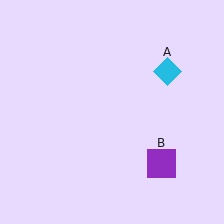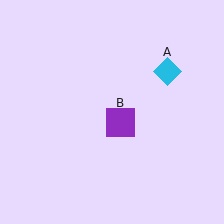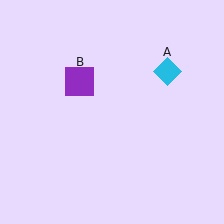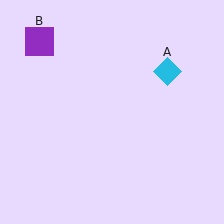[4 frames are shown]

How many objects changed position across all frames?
1 object changed position: purple square (object B).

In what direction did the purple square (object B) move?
The purple square (object B) moved up and to the left.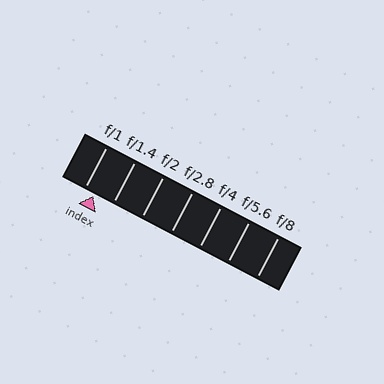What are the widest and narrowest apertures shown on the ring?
The widest aperture shown is f/1 and the narrowest is f/8.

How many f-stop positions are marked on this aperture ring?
There are 7 f-stop positions marked.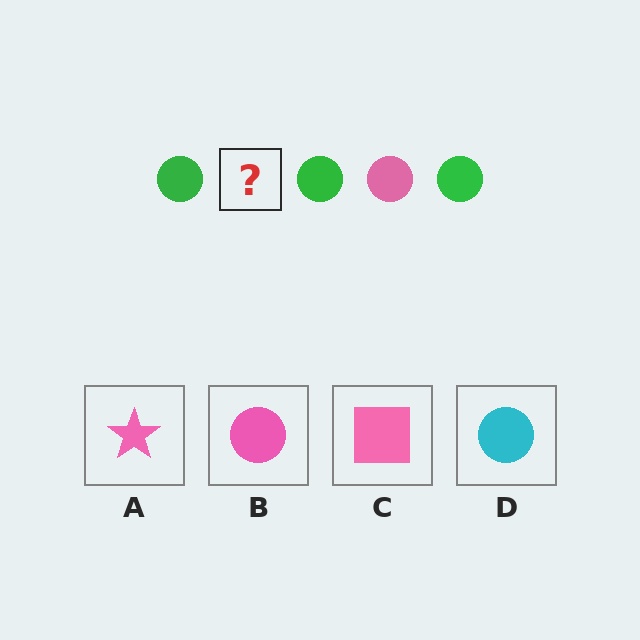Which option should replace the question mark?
Option B.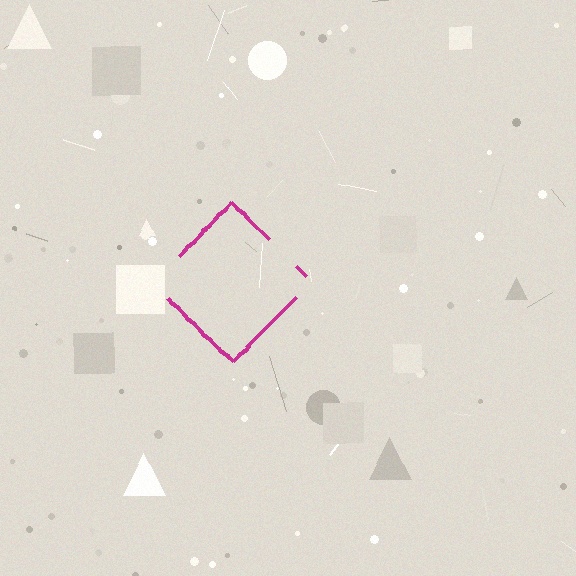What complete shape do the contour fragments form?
The contour fragments form a diamond.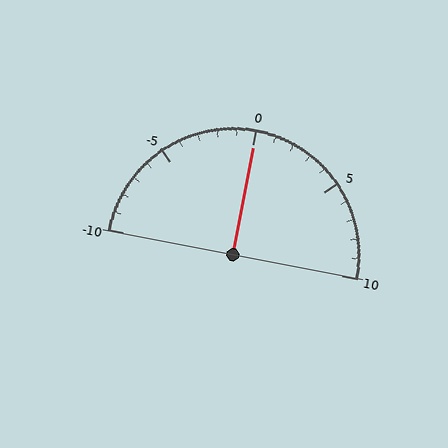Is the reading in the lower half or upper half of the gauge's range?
The reading is in the upper half of the range (-10 to 10).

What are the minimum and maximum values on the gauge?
The gauge ranges from -10 to 10.